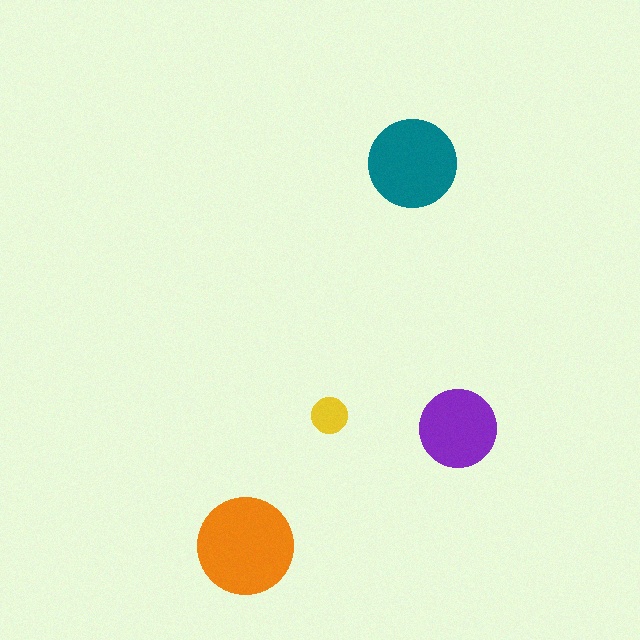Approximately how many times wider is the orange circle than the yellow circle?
About 2.5 times wider.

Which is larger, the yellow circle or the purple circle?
The purple one.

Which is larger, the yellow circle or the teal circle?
The teal one.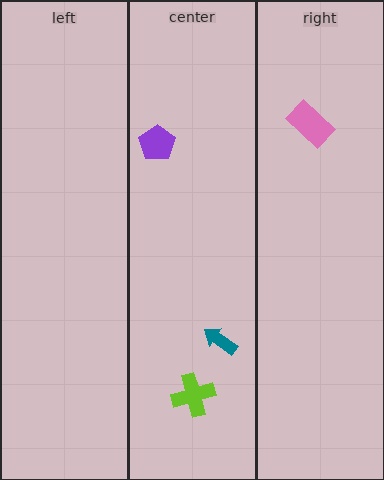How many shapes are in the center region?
3.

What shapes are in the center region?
The lime cross, the purple pentagon, the teal arrow.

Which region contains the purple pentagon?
The center region.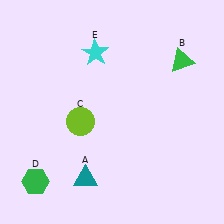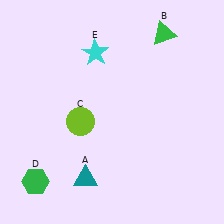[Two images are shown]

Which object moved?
The green triangle (B) moved up.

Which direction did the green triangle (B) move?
The green triangle (B) moved up.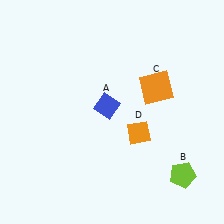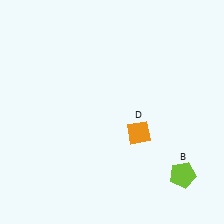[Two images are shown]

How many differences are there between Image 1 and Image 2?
There are 2 differences between the two images.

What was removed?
The orange square (C), the blue diamond (A) were removed in Image 2.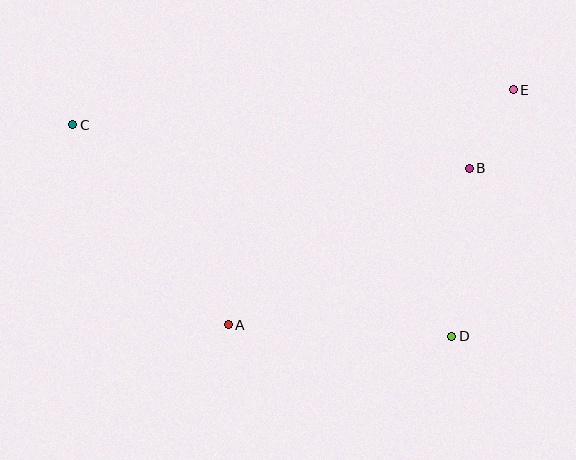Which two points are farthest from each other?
Points C and E are farthest from each other.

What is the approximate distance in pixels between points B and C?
The distance between B and C is approximately 399 pixels.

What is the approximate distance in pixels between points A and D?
The distance between A and D is approximately 224 pixels.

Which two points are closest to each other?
Points B and E are closest to each other.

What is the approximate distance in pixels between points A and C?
The distance between A and C is approximately 253 pixels.